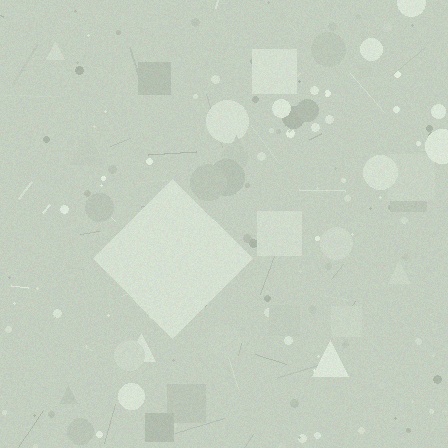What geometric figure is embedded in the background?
A diamond is embedded in the background.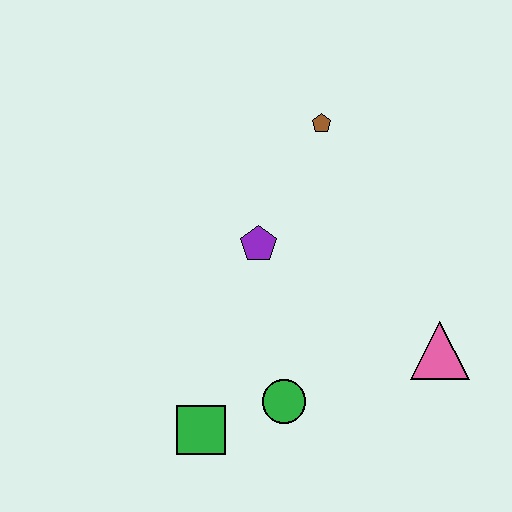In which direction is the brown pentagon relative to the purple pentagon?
The brown pentagon is above the purple pentagon.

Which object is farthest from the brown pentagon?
The green square is farthest from the brown pentagon.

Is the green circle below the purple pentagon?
Yes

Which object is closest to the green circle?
The green square is closest to the green circle.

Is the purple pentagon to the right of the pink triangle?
No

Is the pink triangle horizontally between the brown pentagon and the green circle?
No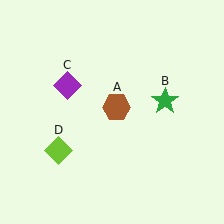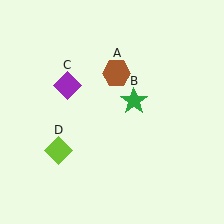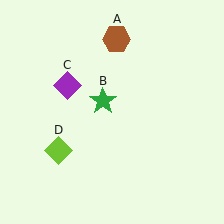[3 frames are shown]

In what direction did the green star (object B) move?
The green star (object B) moved left.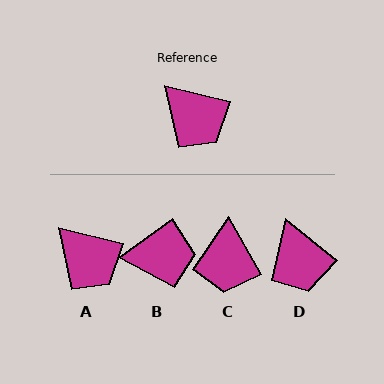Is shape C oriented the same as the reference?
No, it is off by about 46 degrees.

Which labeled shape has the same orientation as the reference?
A.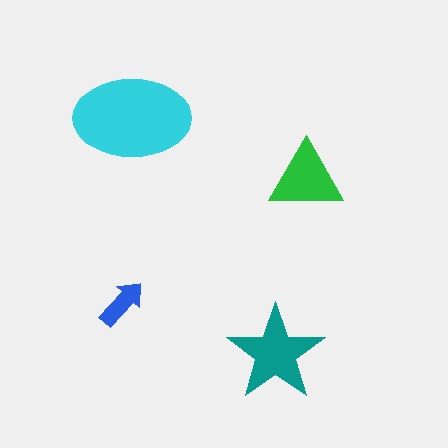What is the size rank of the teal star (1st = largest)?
2nd.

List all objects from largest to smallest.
The cyan ellipse, the teal star, the green triangle, the blue arrow.